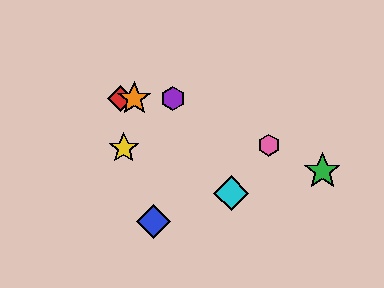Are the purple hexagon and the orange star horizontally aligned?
Yes, both are at y≈98.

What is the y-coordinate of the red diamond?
The red diamond is at y≈98.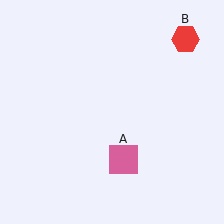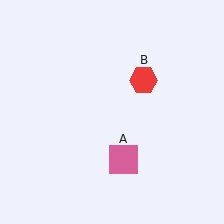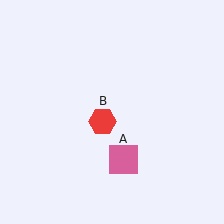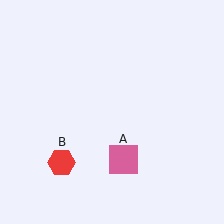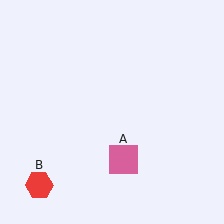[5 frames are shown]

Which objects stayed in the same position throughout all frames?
Pink square (object A) remained stationary.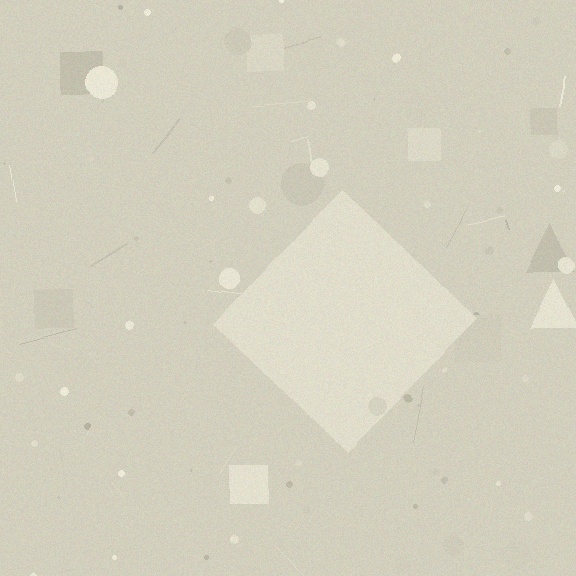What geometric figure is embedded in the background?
A diamond is embedded in the background.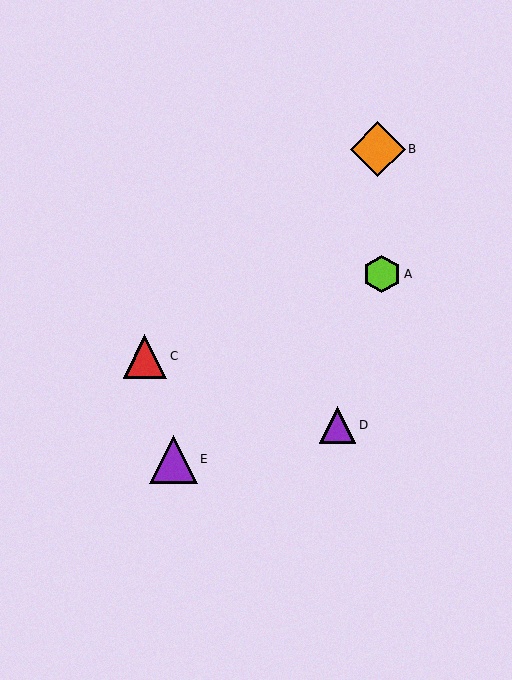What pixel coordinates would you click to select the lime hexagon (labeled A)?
Click at (382, 274) to select the lime hexagon A.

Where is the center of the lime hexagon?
The center of the lime hexagon is at (382, 274).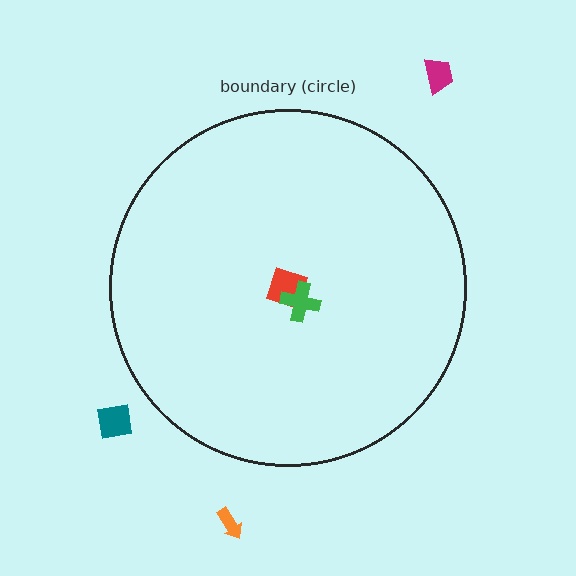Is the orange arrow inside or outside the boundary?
Outside.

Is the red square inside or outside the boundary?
Inside.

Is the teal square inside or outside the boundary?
Outside.